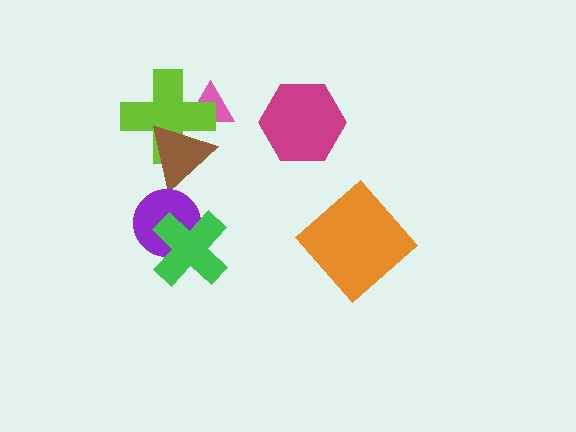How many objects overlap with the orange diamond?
0 objects overlap with the orange diamond.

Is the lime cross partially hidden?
Yes, it is partially covered by another shape.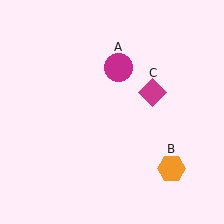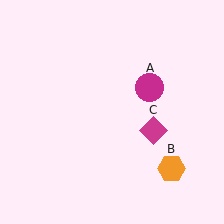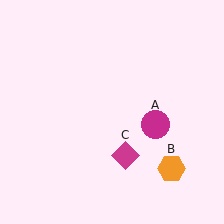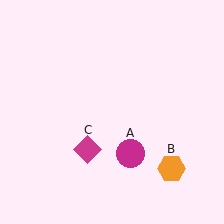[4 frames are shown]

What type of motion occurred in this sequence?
The magenta circle (object A), magenta diamond (object C) rotated clockwise around the center of the scene.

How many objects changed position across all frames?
2 objects changed position: magenta circle (object A), magenta diamond (object C).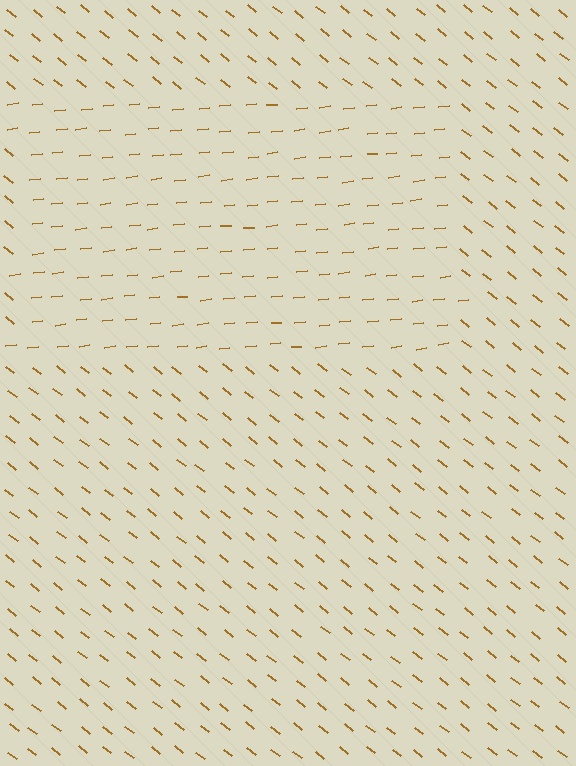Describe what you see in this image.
The image is filled with small brown line segments. A rectangle region in the image has lines oriented differently from the surrounding lines, creating a visible texture boundary.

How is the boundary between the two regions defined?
The boundary is defined purely by a change in line orientation (approximately 45 degrees difference). All lines are the same color and thickness.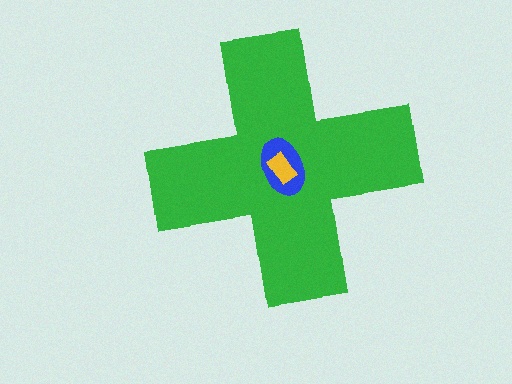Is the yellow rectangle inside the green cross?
Yes.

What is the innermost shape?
The yellow rectangle.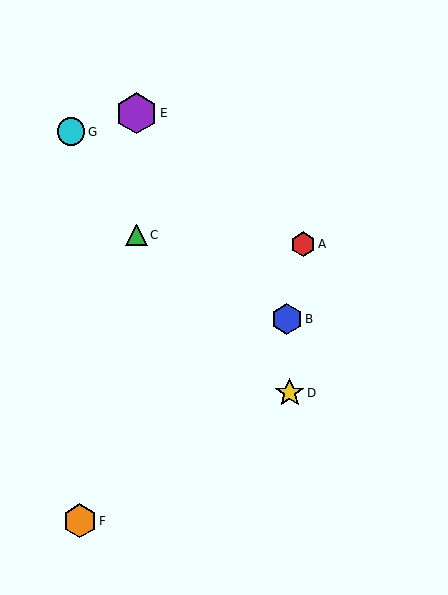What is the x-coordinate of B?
Object B is at x≈287.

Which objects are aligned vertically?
Objects C, E are aligned vertically.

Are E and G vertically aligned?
No, E is at x≈137 and G is at x≈71.